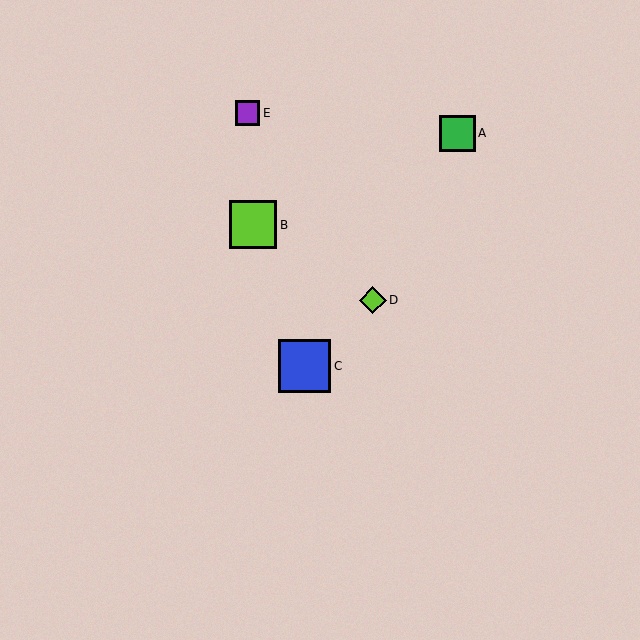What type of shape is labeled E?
Shape E is a purple square.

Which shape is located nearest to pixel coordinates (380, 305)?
The lime diamond (labeled D) at (373, 300) is nearest to that location.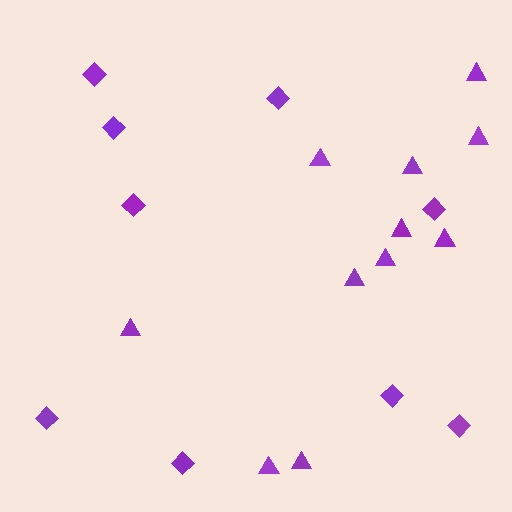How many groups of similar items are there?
There are 2 groups: one group of diamonds (9) and one group of triangles (11).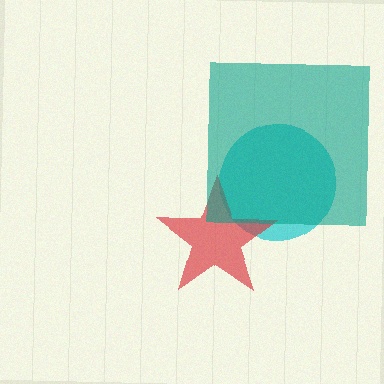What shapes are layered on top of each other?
The layered shapes are: a cyan circle, a red star, a teal square.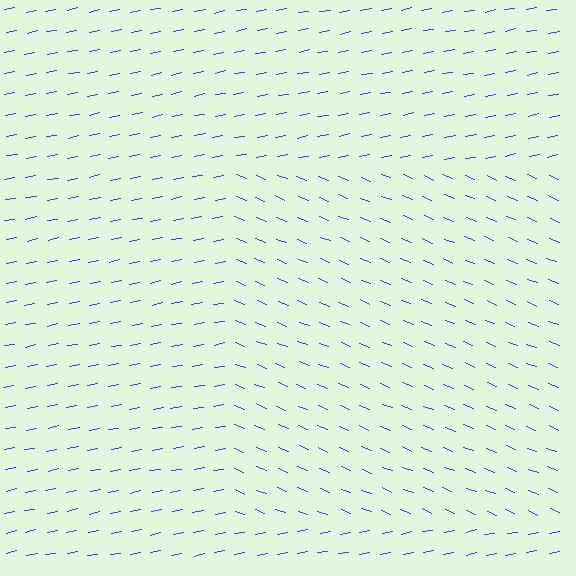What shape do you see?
I see a rectangle.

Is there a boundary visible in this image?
Yes, there is a texture boundary formed by a change in line orientation.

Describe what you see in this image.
The image is filled with small blue line segments. A rectangle region in the image has lines oriented differently from the surrounding lines, creating a visible texture boundary.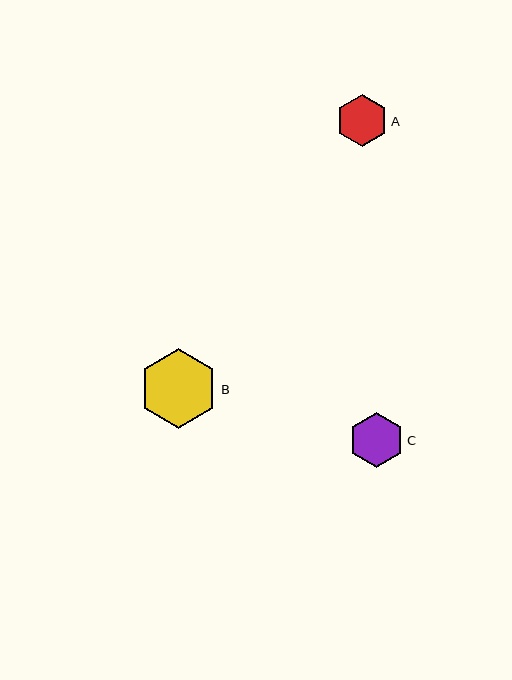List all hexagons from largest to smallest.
From largest to smallest: B, C, A.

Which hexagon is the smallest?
Hexagon A is the smallest with a size of approximately 52 pixels.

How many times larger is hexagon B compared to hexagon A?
Hexagon B is approximately 1.5 times the size of hexagon A.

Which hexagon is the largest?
Hexagon B is the largest with a size of approximately 79 pixels.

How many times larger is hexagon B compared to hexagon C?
Hexagon B is approximately 1.4 times the size of hexagon C.